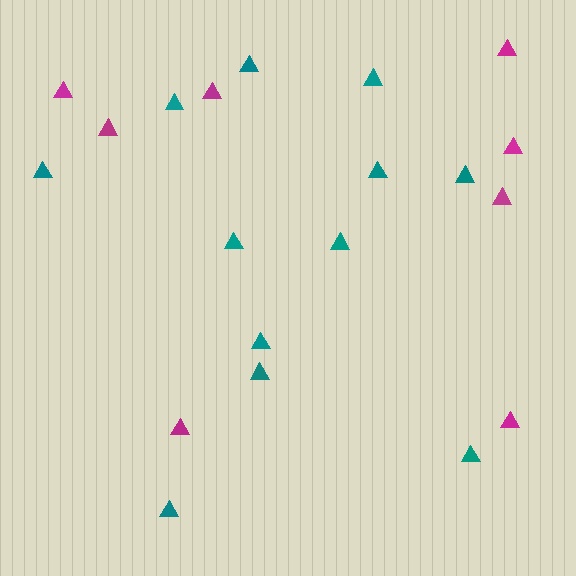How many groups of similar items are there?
There are 2 groups: one group of teal triangles (12) and one group of magenta triangles (8).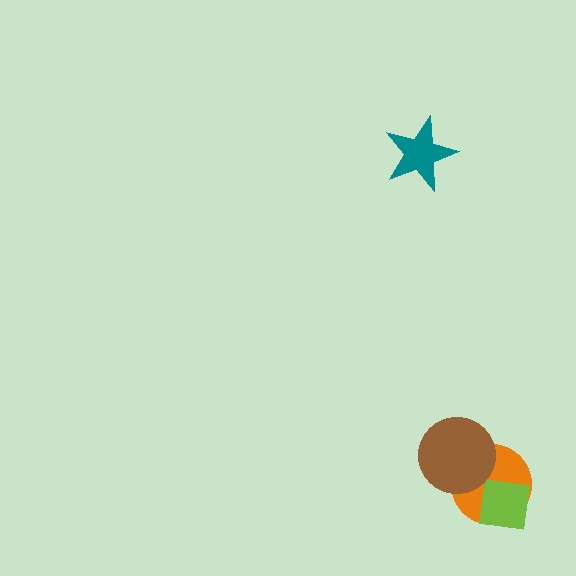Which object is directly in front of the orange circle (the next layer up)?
The lime square is directly in front of the orange circle.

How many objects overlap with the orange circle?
2 objects overlap with the orange circle.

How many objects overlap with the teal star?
0 objects overlap with the teal star.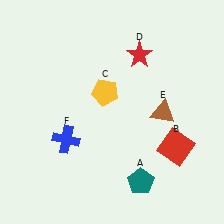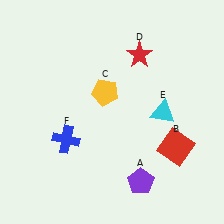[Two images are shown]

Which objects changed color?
A changed from teal to purple. E changed from brown to cyan.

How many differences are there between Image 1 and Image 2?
There are 2 differences between the two images.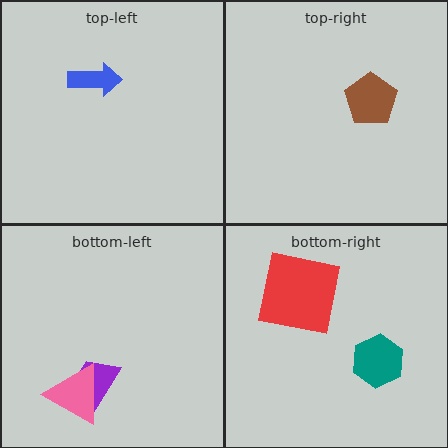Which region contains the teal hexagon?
The bottom-right region.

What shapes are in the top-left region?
The blue arrow.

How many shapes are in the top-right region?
1.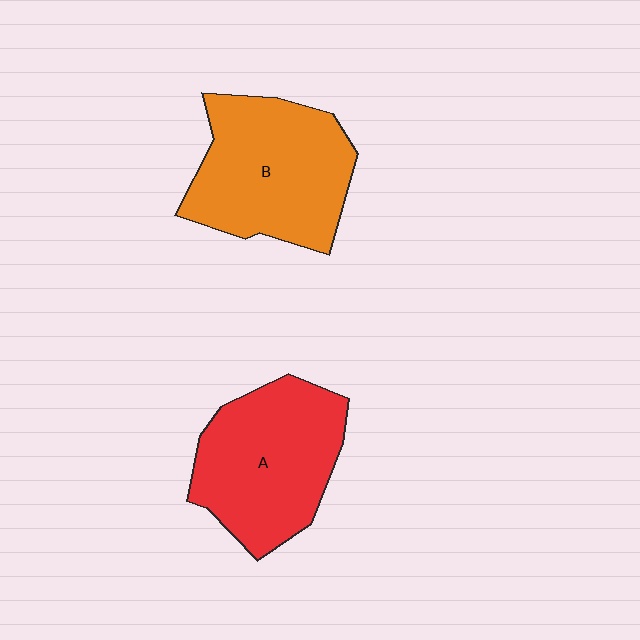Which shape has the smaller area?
Shape A (red).